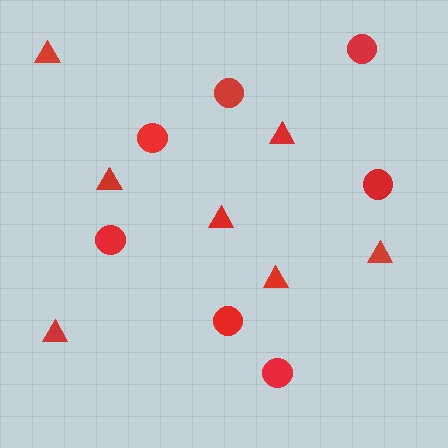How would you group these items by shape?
There are 2 groups: one group of circles (7) and one group of triangles (7).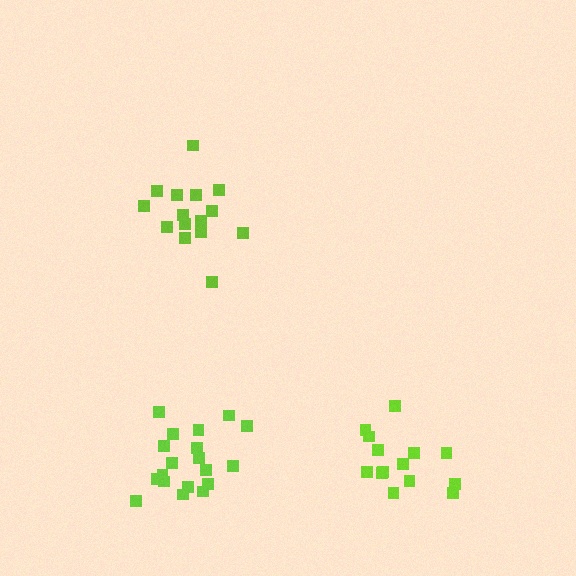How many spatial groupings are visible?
There are 3 spatial groupings.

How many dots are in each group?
Group 1: 15 dots, Group 2: 19 dots, Group 3: 14 dots (48 total).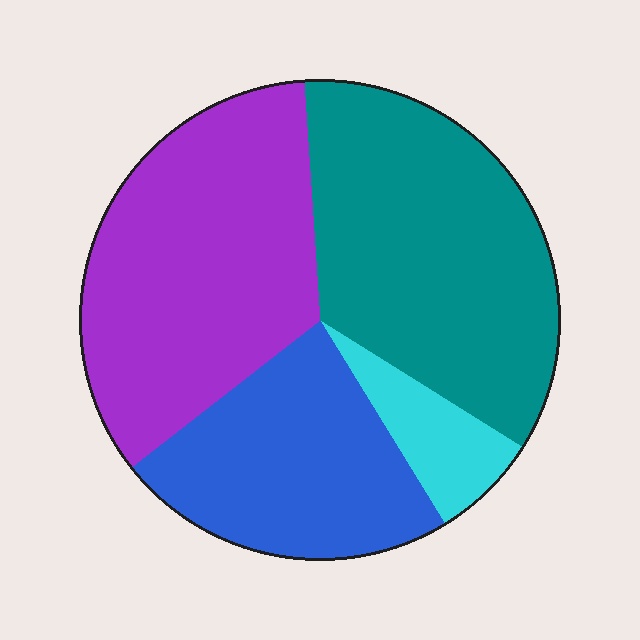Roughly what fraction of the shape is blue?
Blue takes up about one quarter (1/4) of the shape.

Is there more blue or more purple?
Purple.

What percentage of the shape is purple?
Purple covers 35% of the shape.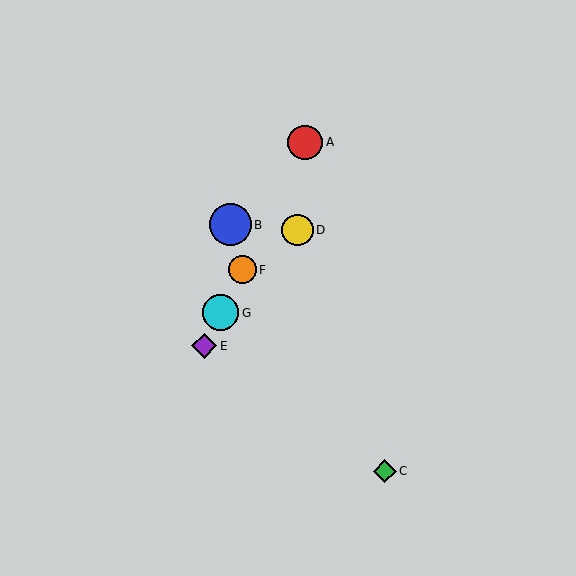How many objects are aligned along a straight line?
4 objects (A, E, F, G) are aligned along a straight line.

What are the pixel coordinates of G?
Object G is at (221, 313).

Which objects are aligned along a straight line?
Objects A, E, F, G are aligned along a straight line.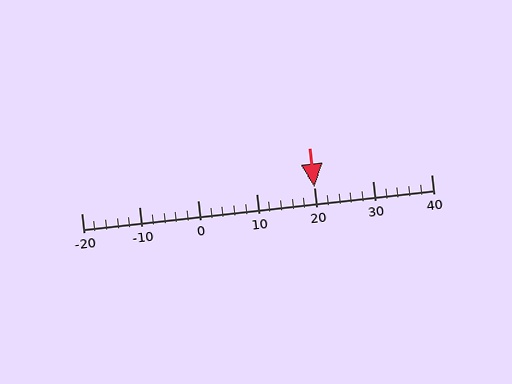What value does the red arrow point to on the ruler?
The red arrow points to approximately 20.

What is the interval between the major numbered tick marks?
The major tick marks are spaced 10 units apart.